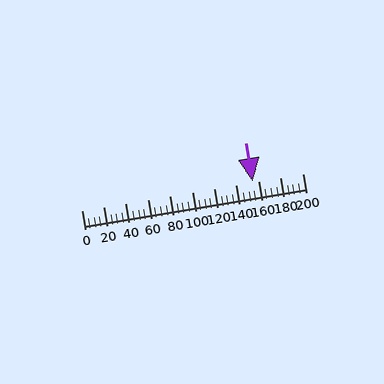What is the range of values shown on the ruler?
The ruler shows values from 0 to 200.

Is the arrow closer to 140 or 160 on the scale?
The arrow is closer to 160.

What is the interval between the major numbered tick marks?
The major tick marks are spaced 20 units apart.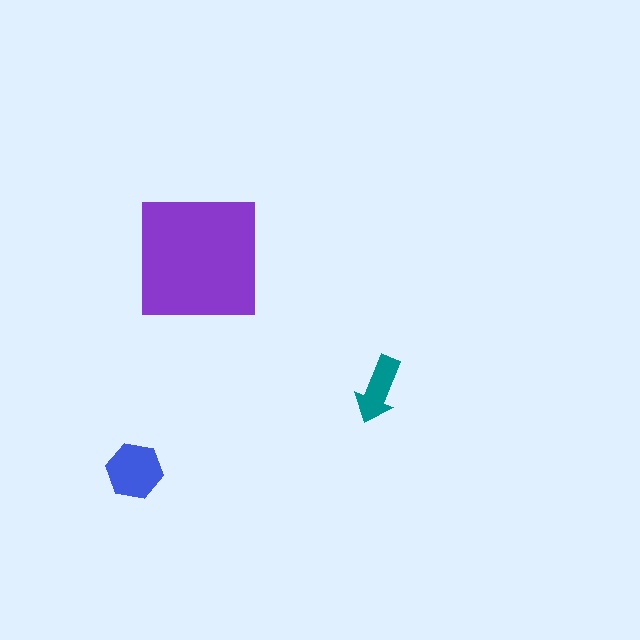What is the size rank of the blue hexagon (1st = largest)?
2nd.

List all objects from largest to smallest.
The purple square, the blue hexagon, the teal arrow.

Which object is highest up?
The purple square is topmost.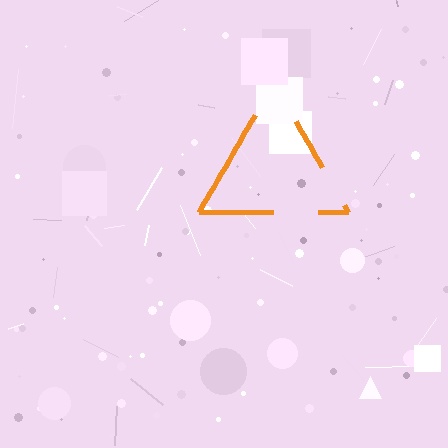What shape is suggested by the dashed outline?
The dashed outline suggests a triangle.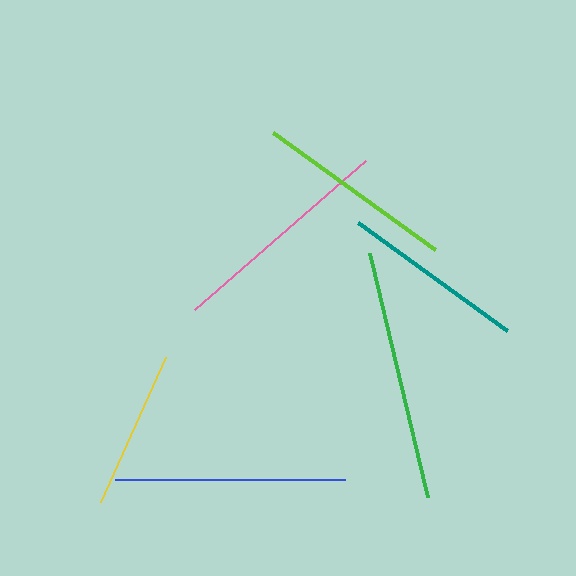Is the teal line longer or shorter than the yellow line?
The teal line is longer than the yellow line.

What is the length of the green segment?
The green segment is approximately 250 pixels long.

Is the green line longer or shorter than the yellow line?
The green line is longer than the yellow line.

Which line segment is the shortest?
The yellow line is the shortest at approximately 158 pixels.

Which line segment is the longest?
The green line is the longest at approximately 250 pixels.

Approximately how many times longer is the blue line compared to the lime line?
The blue line is approximately 1.1 times the length of the lime line.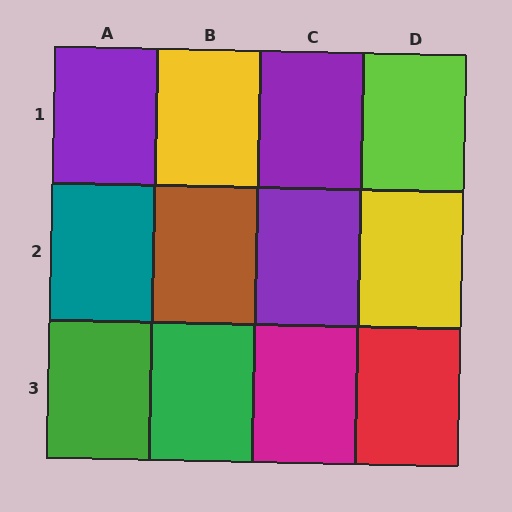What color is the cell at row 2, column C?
Purple.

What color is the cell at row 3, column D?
Red.